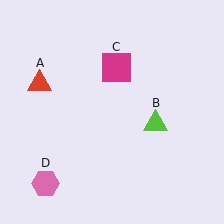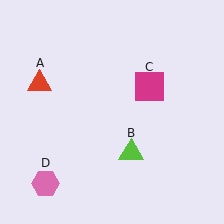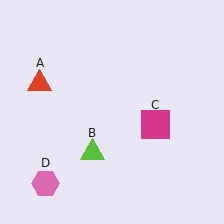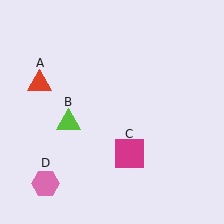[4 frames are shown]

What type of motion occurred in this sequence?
The lime triangle (object B), magenta square (object C) rotated clockwise around the center of the scene.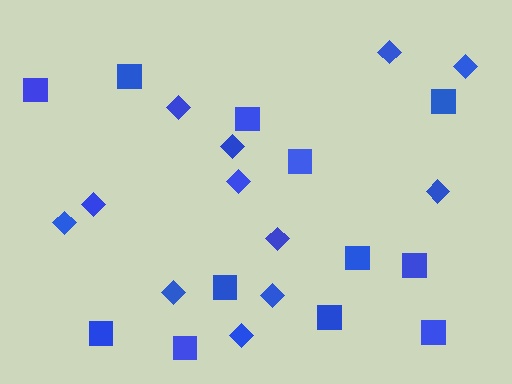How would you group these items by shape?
There are 2 groups: one group of diamonds (12) and one group of squares (12).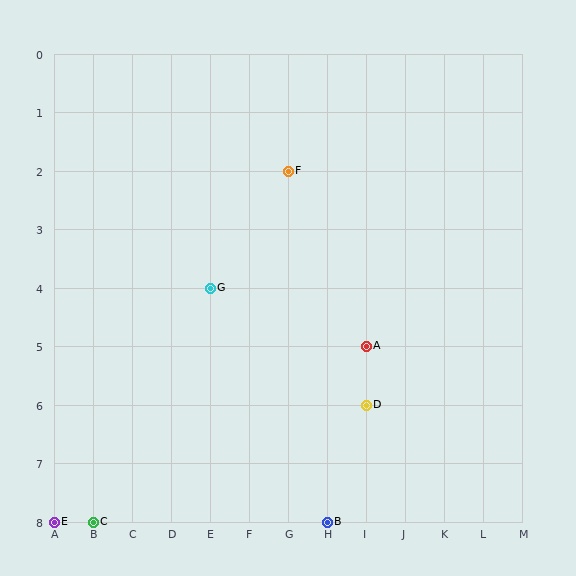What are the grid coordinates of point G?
Point G is at grid coordinates (E, 4).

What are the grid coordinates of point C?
Point C is at grid coordinates (B, 8).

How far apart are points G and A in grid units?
Points G and A are 4 columns and 1 row apart (about 4.1 grid units diagonally).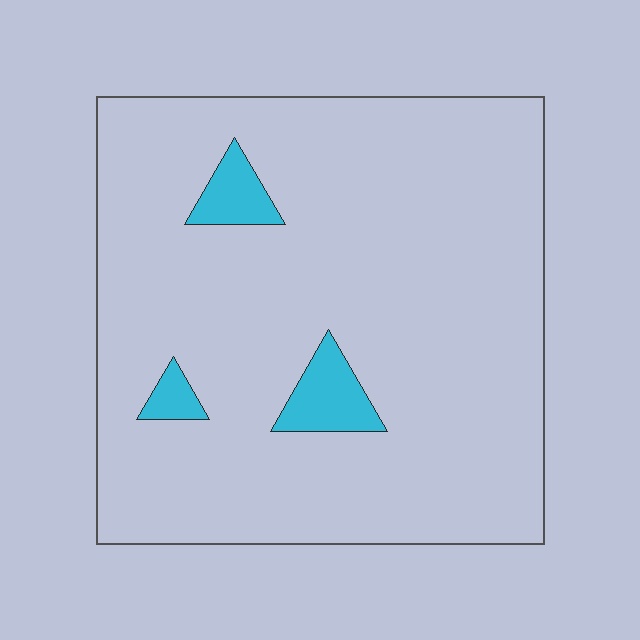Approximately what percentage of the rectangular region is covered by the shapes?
Approximately 5%.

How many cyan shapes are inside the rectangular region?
3.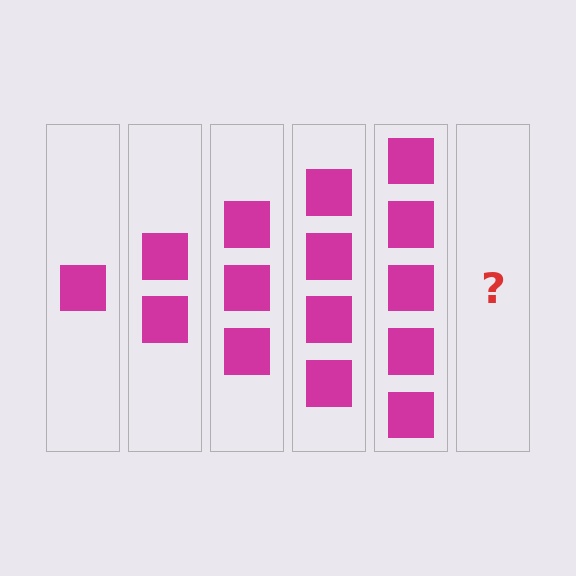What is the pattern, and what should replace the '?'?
The pattern is that each step adds one more square. The '?' should be 6 squares.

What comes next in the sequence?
The next element should be 6 squares.